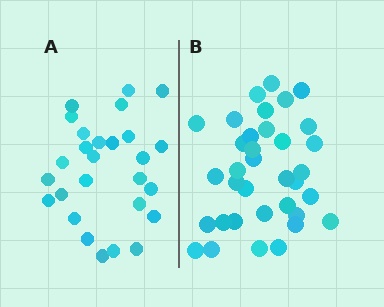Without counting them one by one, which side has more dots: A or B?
Region B (the right region) has more dots.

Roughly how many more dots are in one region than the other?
Region B has roughly 8 or so more dots than region A.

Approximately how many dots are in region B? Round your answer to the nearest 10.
About 40 dots. (The exact count is 35, which rounds to 40.)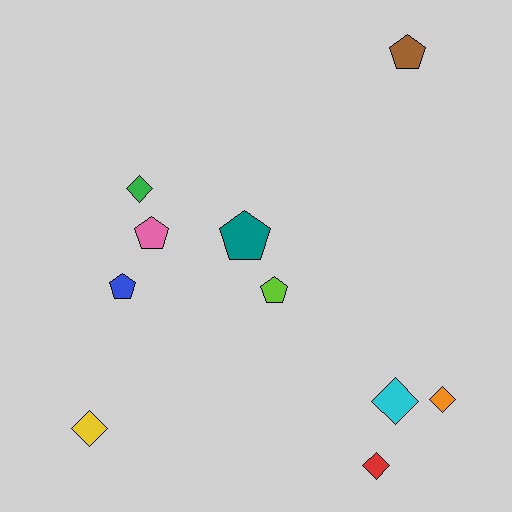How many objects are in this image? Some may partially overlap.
There are 10 objects.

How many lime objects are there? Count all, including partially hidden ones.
There is 1 lime object.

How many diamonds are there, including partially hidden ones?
There are 5 diamonds.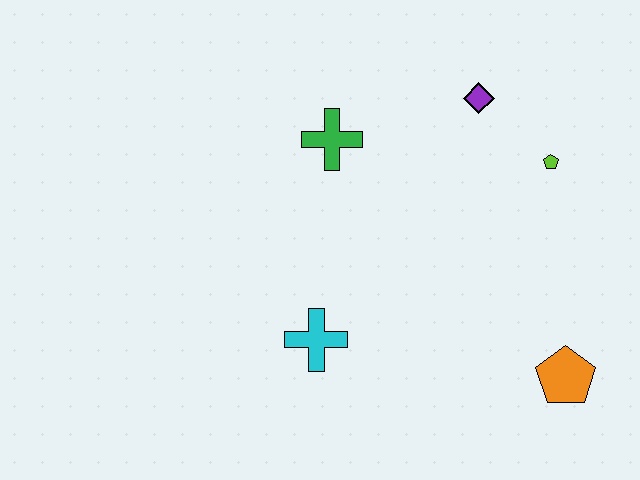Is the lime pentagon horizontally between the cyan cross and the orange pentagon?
Yes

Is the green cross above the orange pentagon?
Yes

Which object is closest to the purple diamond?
The lime pentagon is closest to the purple diamond.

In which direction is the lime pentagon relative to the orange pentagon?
The lime pentagon is above the orange pentagon.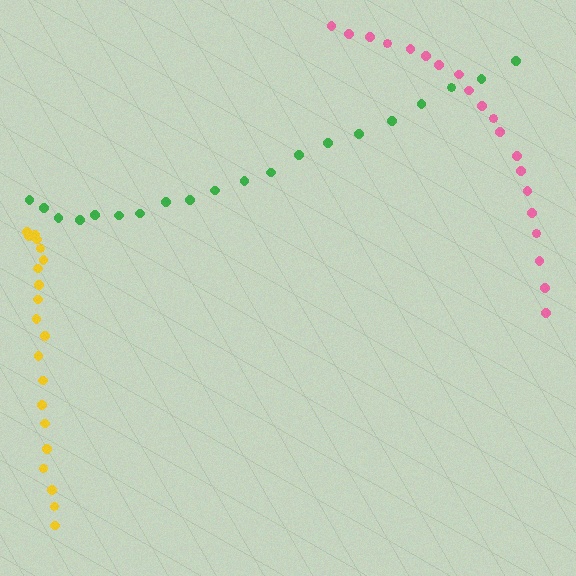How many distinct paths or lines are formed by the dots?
There are 3 distinct paths.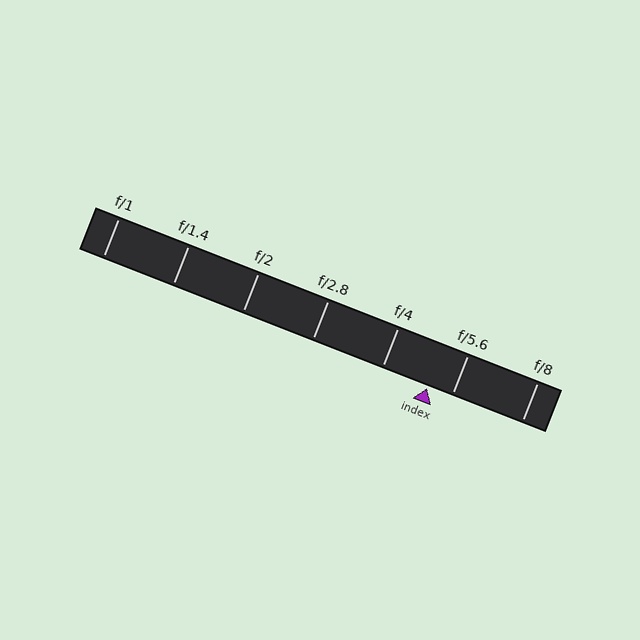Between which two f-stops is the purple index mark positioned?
The index mark is between f/4 and f/5.6.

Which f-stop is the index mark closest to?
The index mark is closest to f/5.6.